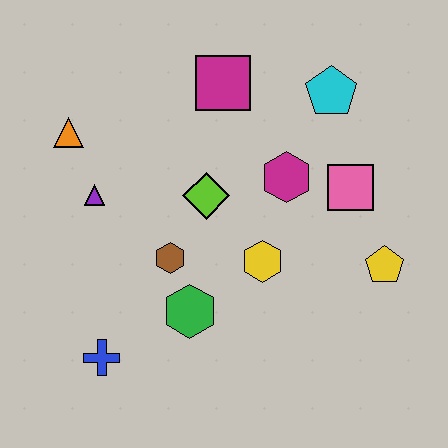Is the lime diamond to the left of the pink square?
Yes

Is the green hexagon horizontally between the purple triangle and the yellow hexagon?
Yes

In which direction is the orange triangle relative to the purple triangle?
The orange triangle is above the purple triangle.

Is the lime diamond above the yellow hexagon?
Yes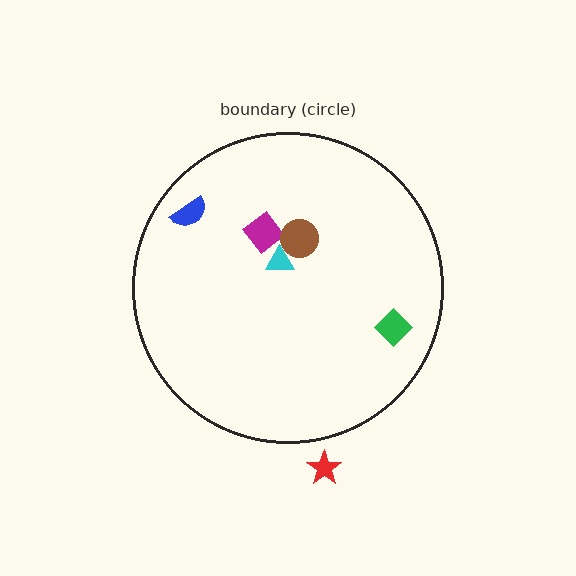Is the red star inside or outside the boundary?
Outside.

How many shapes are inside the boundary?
5 inside, 1 outside.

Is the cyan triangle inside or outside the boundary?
Inside.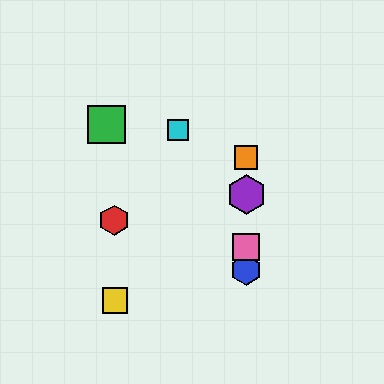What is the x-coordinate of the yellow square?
The yellow square is at x≈115.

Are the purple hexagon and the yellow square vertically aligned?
No, the purple hexagon is at x≈246 and the yellow square is at x≈115.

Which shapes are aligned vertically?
The blue hexagon, the purple hexagon, the orange square, the pink square are aligned vertically.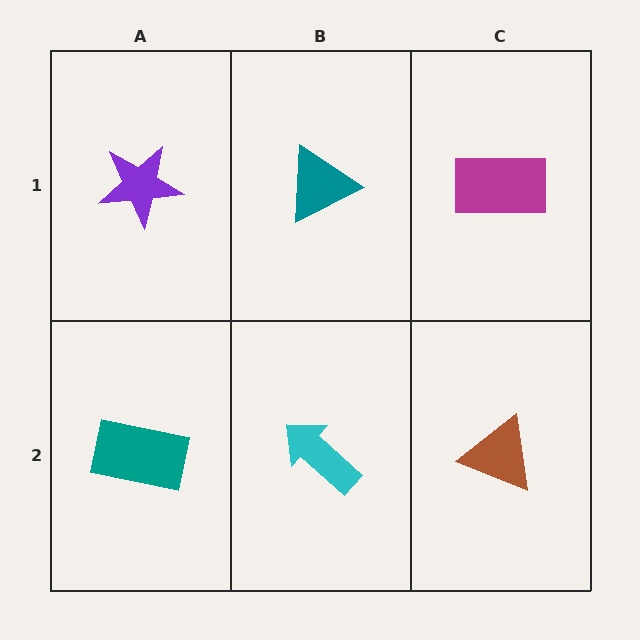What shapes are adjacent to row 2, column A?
A purple star (row 1, column A), a cyan arrow (row 2, column B).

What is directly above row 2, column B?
A teal triangle.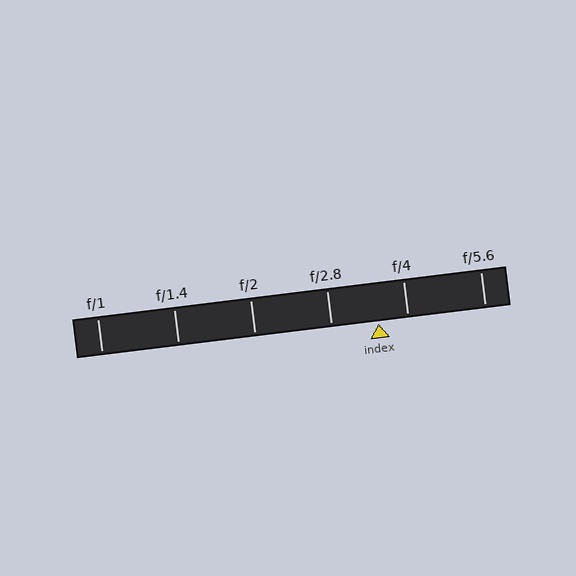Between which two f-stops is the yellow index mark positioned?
The index mark is between f/2.8 and f/4.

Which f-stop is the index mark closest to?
The index mark is closest to f/4.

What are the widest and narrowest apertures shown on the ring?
The widest aperture shown is f/1 and the narrowest is f/5.6.